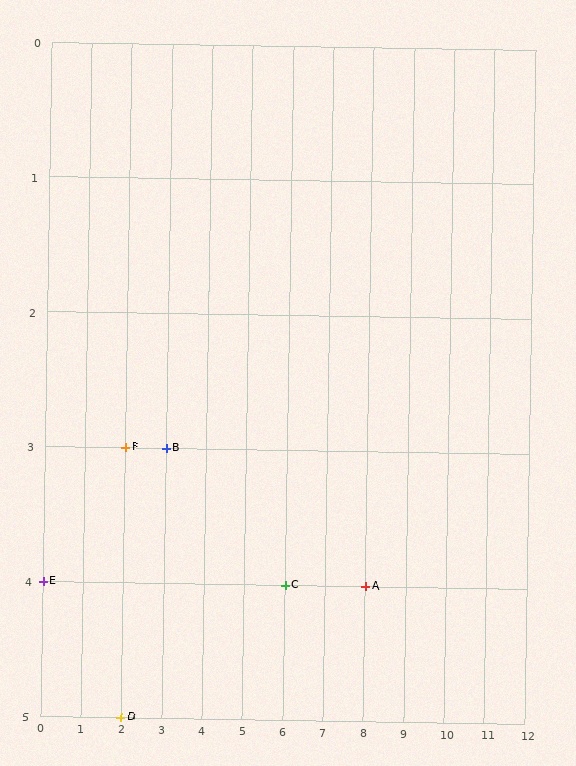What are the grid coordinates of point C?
Point C is at grid coordinates (6, 4).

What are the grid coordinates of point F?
Point F is at grid coordinates (2, 3).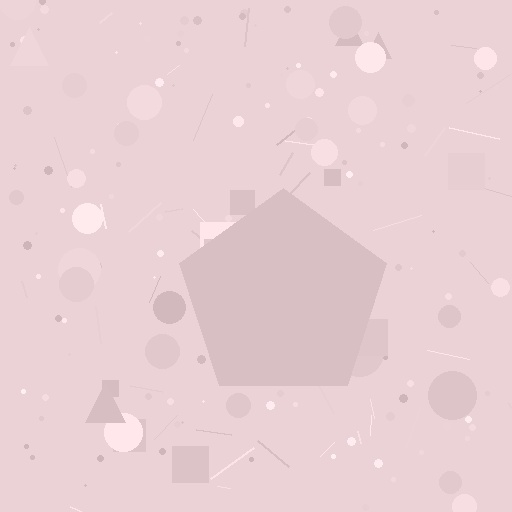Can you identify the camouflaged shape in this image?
The camouflaged shape is a pentagon.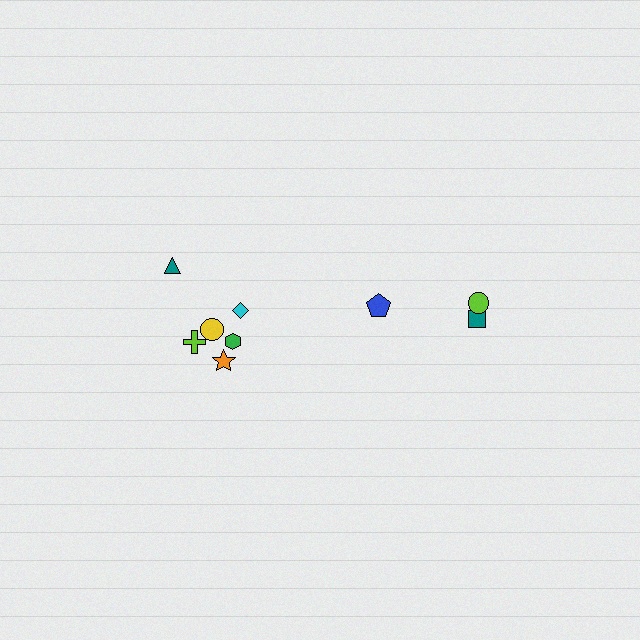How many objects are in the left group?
There are 6 objects.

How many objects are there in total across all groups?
There are 9 objects.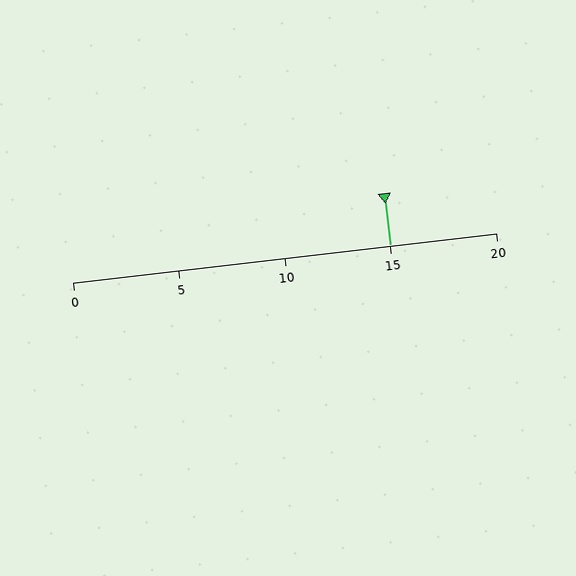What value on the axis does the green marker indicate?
The marker indicates approximately 15.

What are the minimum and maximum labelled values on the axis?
The axis runs from 0 to 20.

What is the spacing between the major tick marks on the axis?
The major ticks are spaced 5 apart.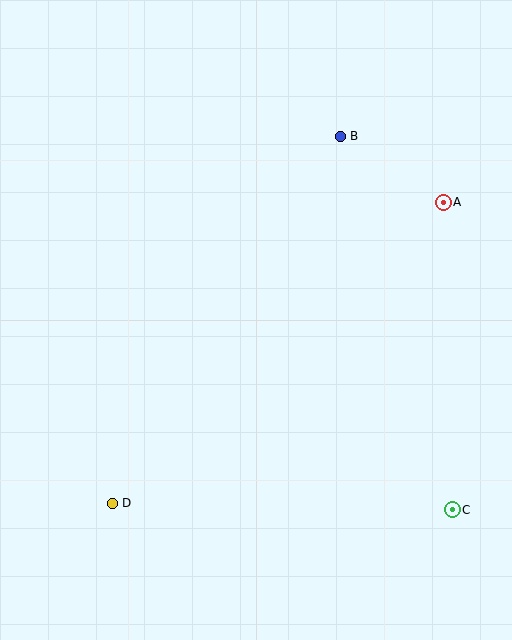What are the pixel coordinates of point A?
Point A is at (443, 202).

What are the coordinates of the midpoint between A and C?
The midpoint between A and C is at (448, 356).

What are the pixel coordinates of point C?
Point C is at (452, 510).